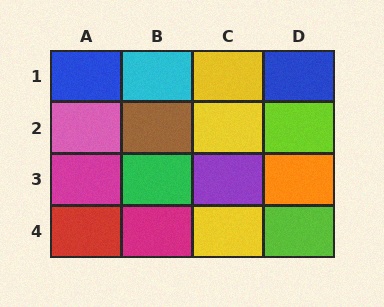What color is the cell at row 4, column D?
Lime.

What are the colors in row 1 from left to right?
Blue, cyan, yellow, blue.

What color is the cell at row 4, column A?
Red.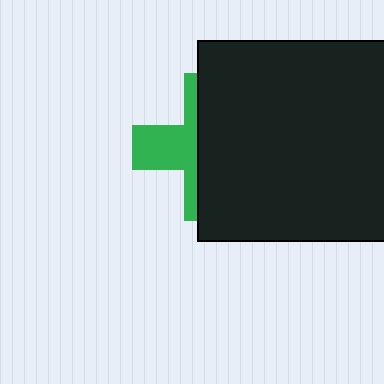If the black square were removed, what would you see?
You would see the complete green cross.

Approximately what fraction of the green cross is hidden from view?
Roughly 61% of the green cross is hidden behind the black square.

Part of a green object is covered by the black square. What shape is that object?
It is a cross.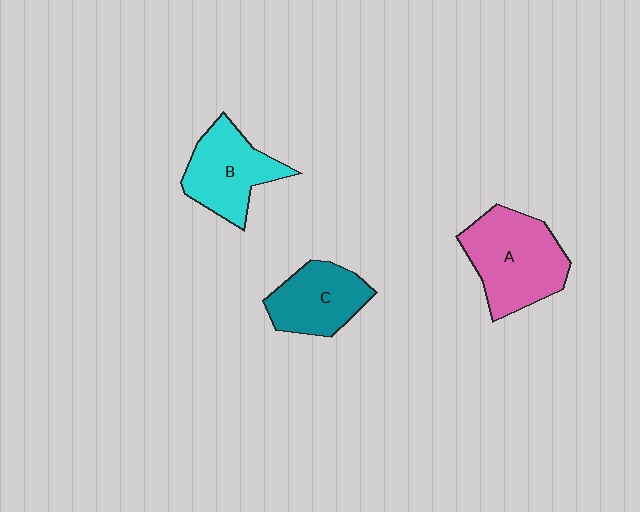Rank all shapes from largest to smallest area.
From largest to smallest: A (pink), B (cyan), C (teal).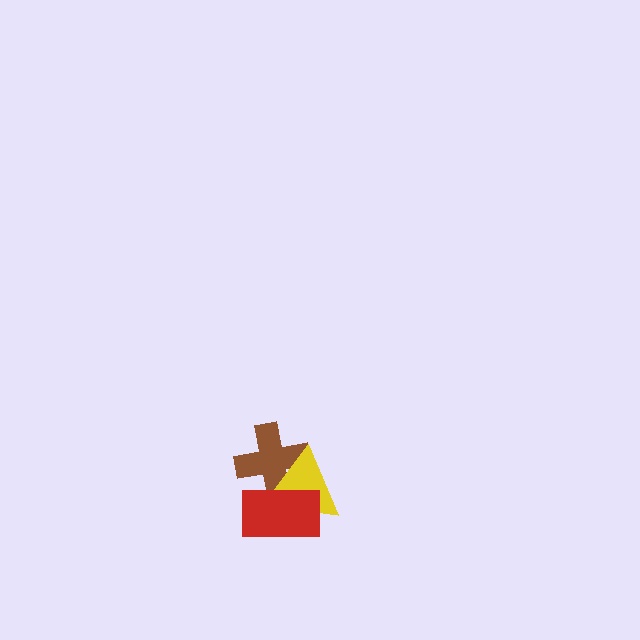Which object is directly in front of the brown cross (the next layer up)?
The yellow triangle is directly in front of the brown cross.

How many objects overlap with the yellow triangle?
2 objects overlap with the yellow triangle.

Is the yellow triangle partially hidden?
Yes, it is partially covered by another shape.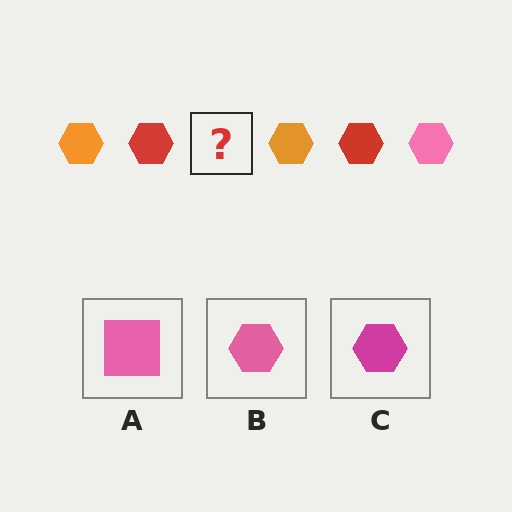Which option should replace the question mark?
Option B.